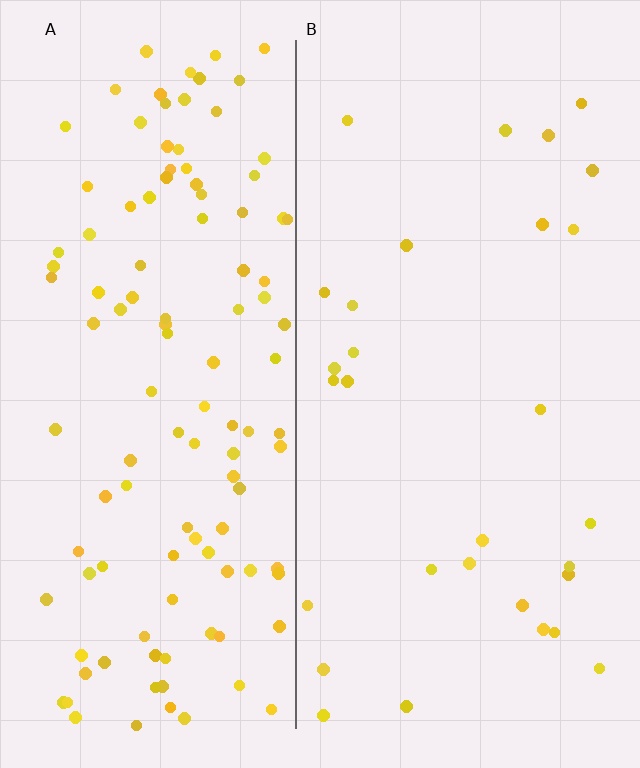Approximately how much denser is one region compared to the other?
Approximately 3.9× — region A over region B.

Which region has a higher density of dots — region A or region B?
A (the left).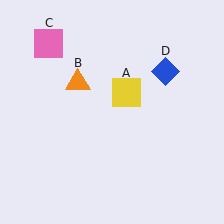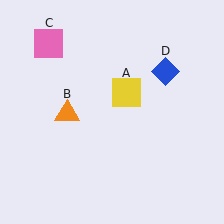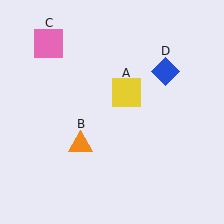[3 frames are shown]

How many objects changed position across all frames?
1 object changed position: orange triangle (object B).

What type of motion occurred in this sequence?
The orange triangle (object B) rotated counterclockwise around the center of the scene.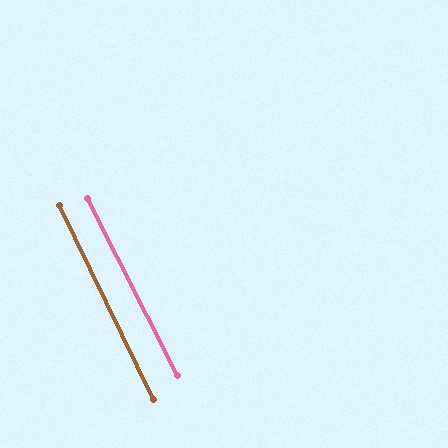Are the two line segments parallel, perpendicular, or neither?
Parallel — their directions differ by only 1.1°.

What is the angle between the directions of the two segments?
Approximately 1 degree.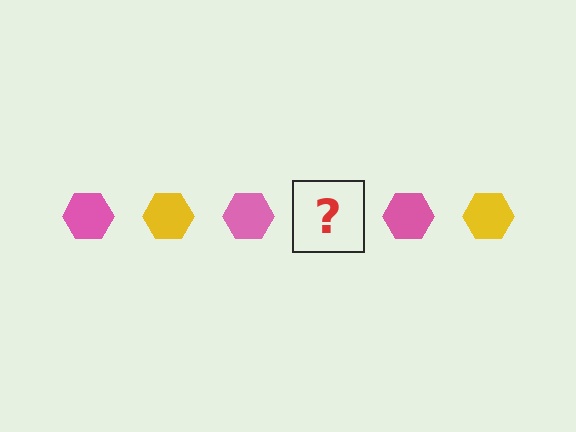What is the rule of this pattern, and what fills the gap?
The rule is that the pattern cycles through pink, yellow hexagons. The gap should be filled with a yellow hexagon.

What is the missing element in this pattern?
The missing element is a yellow hexagon.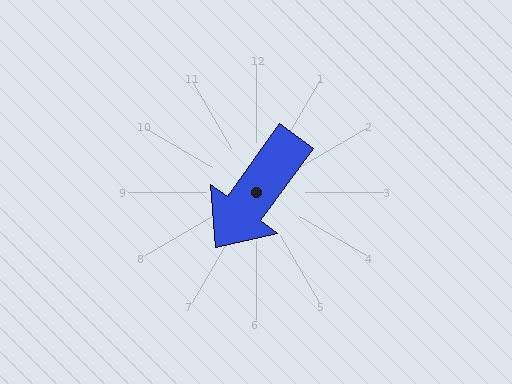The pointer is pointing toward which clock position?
Roughly 7 o'clock.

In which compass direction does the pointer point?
Southwest.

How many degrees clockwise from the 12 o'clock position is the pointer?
Approximately 216 degrees.